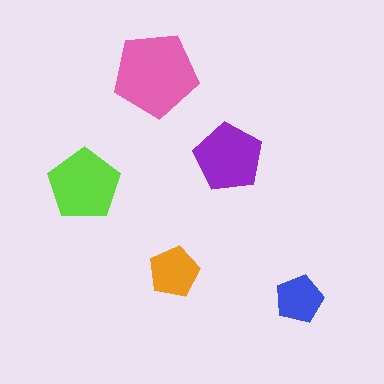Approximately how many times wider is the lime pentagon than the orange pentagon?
About 1.5 times wider.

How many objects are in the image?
There are 5 objects in the image.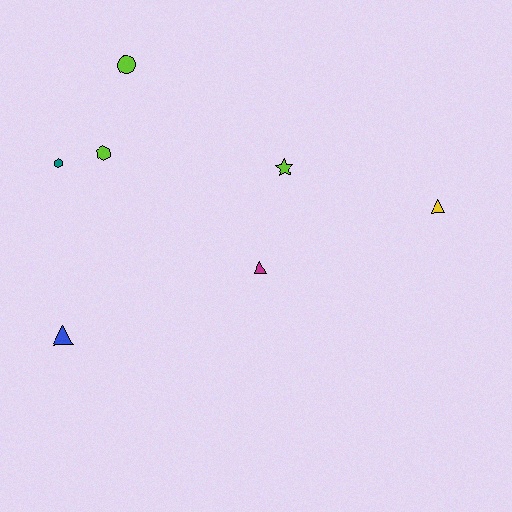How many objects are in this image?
There are 7 objects.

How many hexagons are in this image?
There are 2 hexagons.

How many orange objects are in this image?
There are no orange objects.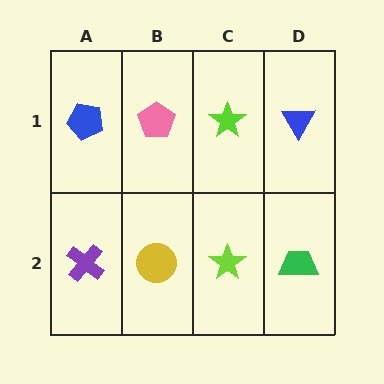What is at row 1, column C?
A lime star.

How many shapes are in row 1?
4 shapes.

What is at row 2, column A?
A purple cross.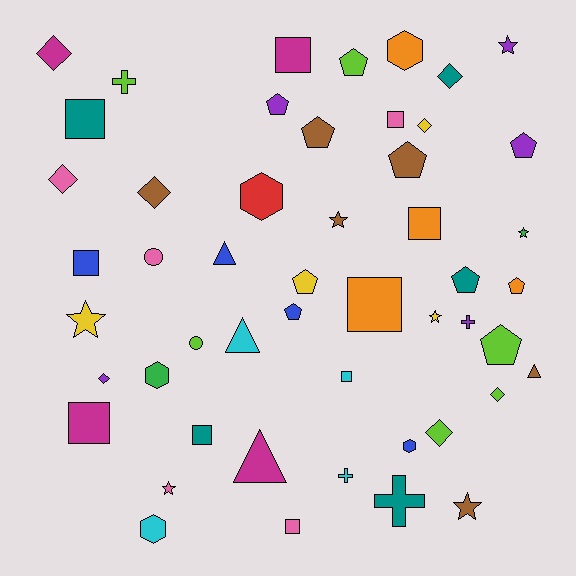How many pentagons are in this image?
There are 10 pentagons.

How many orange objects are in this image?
There are 4 orange objects.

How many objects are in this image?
There are 50 objects.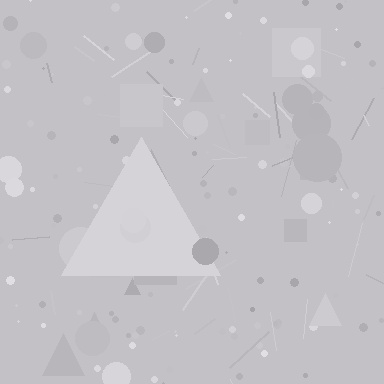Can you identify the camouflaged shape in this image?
The camouflaged shape is a triangle.